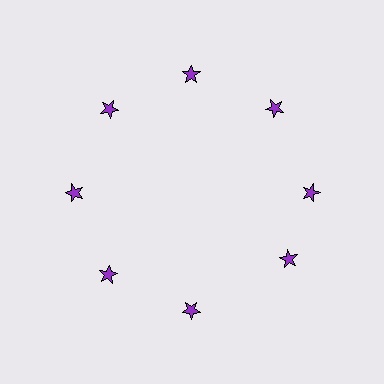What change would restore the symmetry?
The symmetry would be restored by rotating it back into even spacing with its neighbors so that all 8 stars sit at equal angles and equal distance from the center.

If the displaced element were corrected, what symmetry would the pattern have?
It would have 8-fold rotational symmetry — the pattern would map onto itself every 45 degrees.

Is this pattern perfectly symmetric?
No. The 8 purple stars are arranged in a ring, but one element near the 4 o'clock position is rotated out of alignment along the ring, breaking the 8-fold rotational symmetry.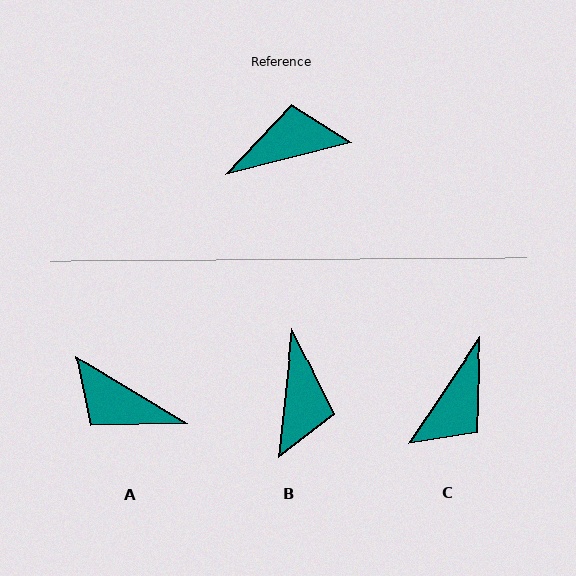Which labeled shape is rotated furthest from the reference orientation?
C, about 139 degrees away.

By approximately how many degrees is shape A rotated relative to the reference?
Approximately 134 degrees counter-clockwise.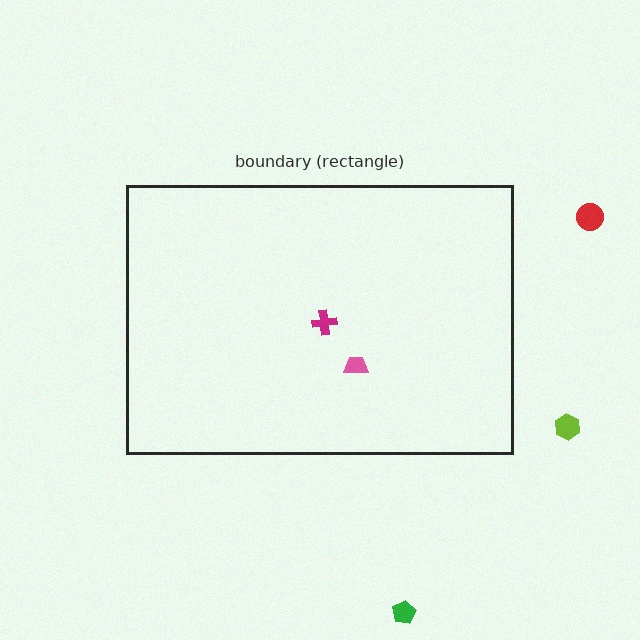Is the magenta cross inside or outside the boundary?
Inside.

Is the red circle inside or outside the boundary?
Outside.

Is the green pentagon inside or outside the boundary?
Outside.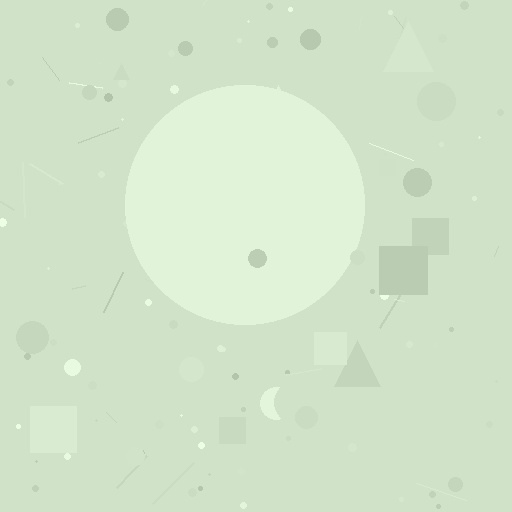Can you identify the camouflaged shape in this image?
The camouflaged shape is a circle.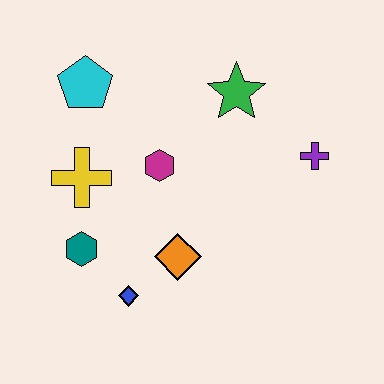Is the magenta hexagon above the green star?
No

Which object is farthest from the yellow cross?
The purple cross is farthest from the yellow cross.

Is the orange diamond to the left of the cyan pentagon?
No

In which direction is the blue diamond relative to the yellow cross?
The blue diamond is below the yellow cross.